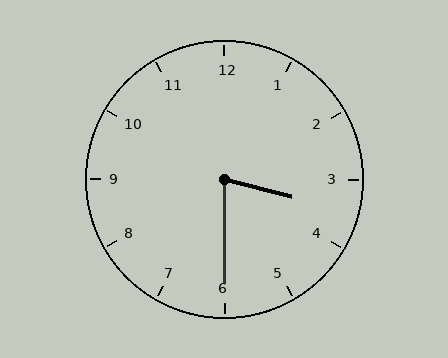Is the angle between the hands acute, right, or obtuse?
It is acute.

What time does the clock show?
3:30.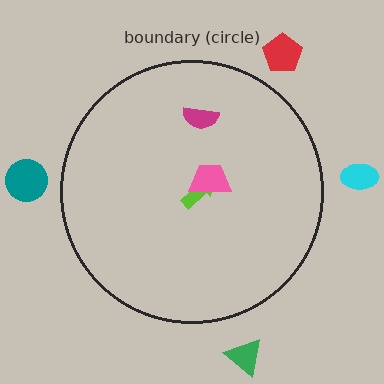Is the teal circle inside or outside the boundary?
Outside.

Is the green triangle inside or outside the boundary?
Outside.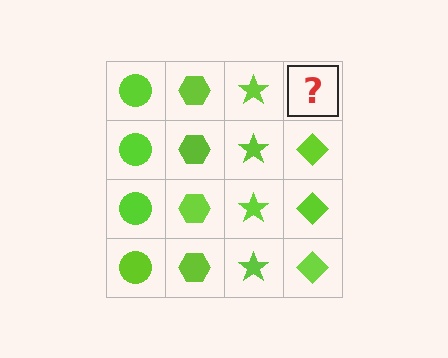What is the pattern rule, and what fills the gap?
The rule is that each column has a consistent shape. The gap should be filled with a lime diamond.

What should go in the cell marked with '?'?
The missing cell should contain a lime diamond.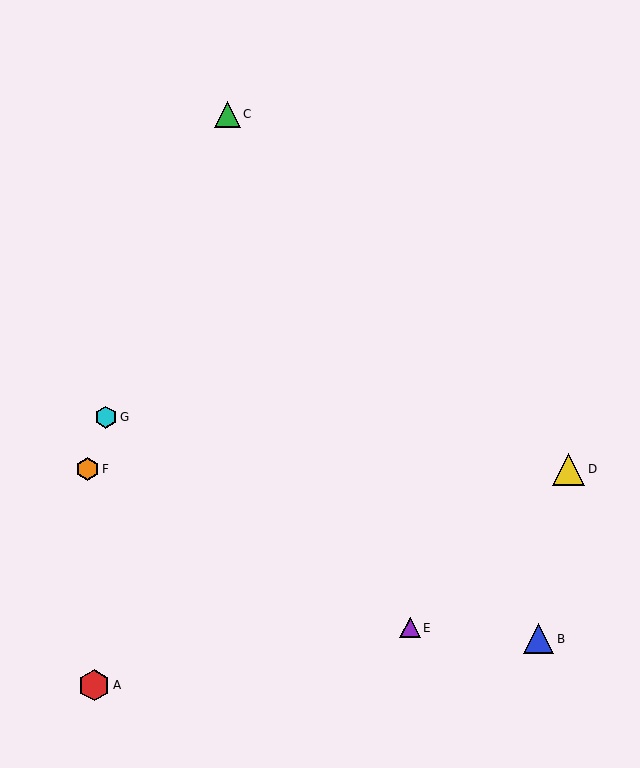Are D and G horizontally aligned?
No, D is at y≈469 and G is at y≈417.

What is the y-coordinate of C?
Object C is at y≈114.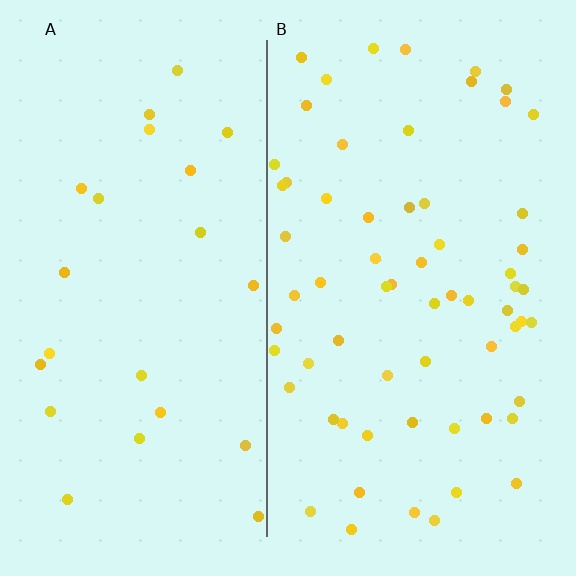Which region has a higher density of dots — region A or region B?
B (the right).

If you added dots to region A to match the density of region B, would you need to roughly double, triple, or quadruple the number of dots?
Approximately triple.